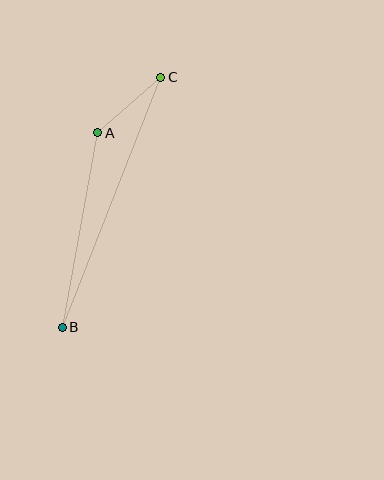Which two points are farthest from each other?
Points B and C are farthest from each other.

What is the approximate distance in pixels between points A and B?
The distance between A and B is approximately 198 pixels.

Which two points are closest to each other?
Points A and C are closest to each other.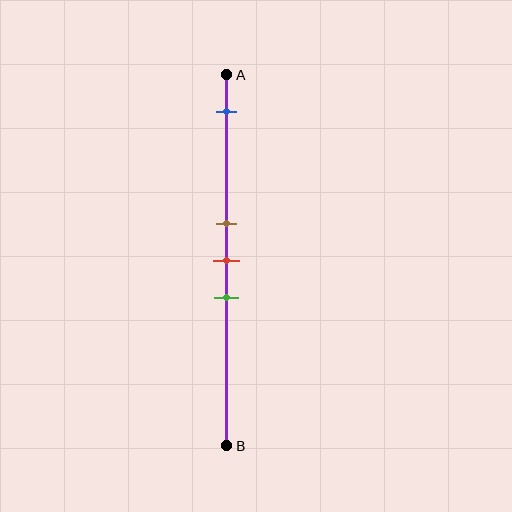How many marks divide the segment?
There are 4 marks dividing the segment.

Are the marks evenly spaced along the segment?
No, the marks are not evenly spaced.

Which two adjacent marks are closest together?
The brown and red marks are the closest adjacent pair.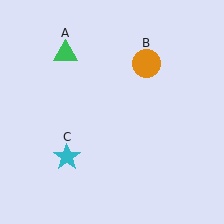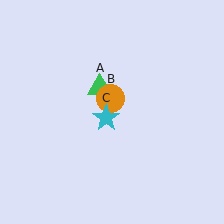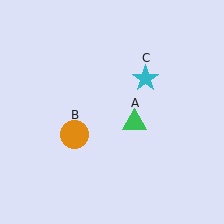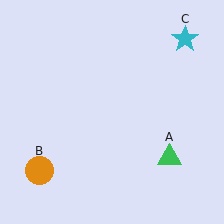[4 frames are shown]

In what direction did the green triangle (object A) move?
The green triangle (object A) moved down and to the right.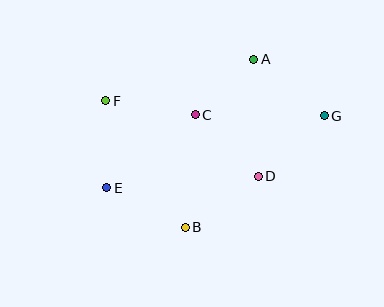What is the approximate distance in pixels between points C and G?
The distance between C and G is approximately 129 pixels.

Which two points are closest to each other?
Points A and C are closest to each other.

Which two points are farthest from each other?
Points E and G are farthest from each other.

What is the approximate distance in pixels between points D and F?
The distance between D and F is approximately 170 pixels.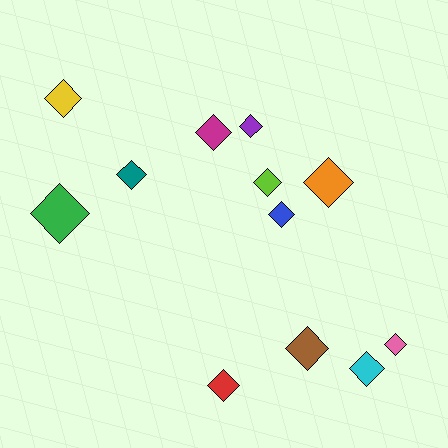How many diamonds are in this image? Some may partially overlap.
There are 12 diamonds.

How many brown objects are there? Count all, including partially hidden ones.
There is 1 brown object.